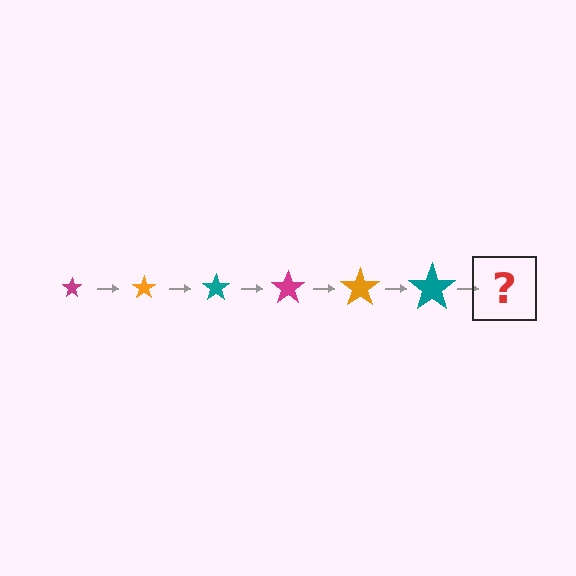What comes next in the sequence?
The next element should be a magenta star, larger than the previous one.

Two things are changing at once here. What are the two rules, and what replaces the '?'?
The two rules are that the star grows larger each step and the color cycles through magenta, orange, and teal. The '?' should be a magenta star, larger than the previous one.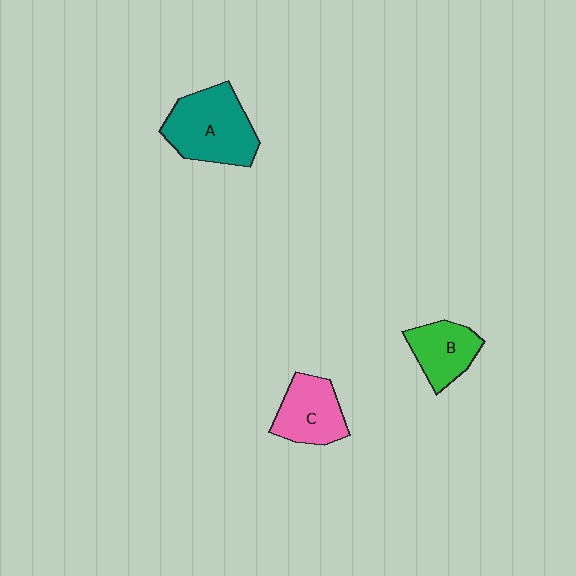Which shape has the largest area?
Shape A (teal).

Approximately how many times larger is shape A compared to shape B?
Approximately 1.6 times.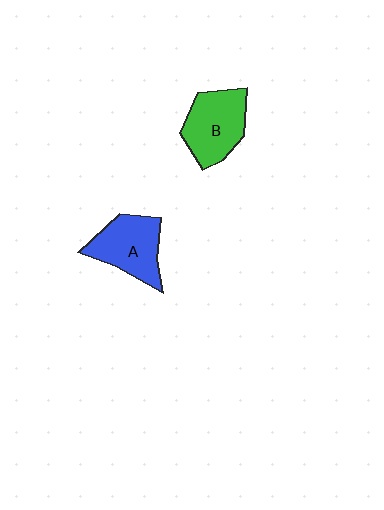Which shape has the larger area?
Shape B (green).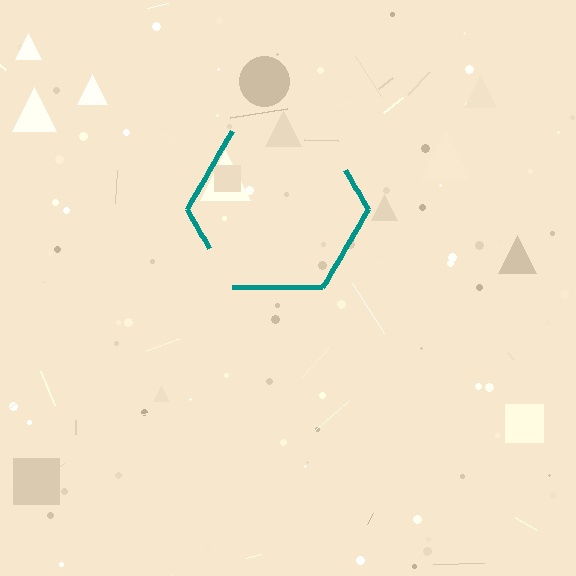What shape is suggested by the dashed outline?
The dashed outline suggests a hexagon.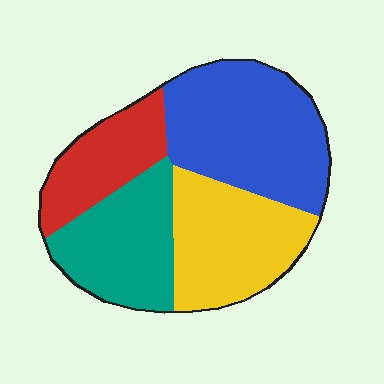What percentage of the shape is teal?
Teal takes up about one quarter (1/4) of the shape.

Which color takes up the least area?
Red, at roughly 15%.